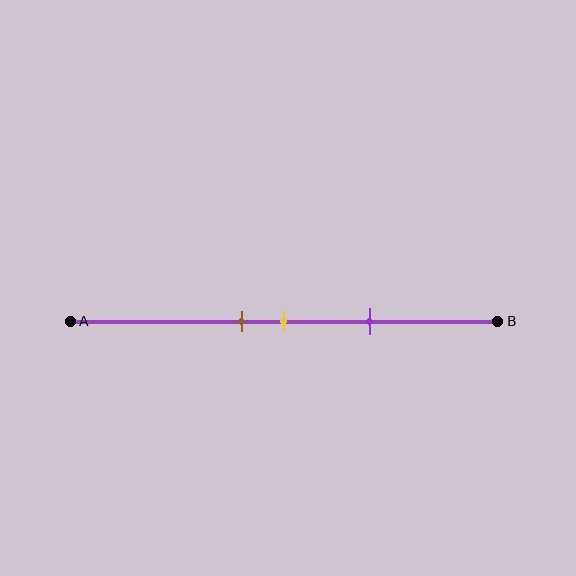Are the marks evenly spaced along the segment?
Yes, the marks are approximately evenly spaced.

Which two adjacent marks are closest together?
The brown and yellow marks are the closest adjacent pair.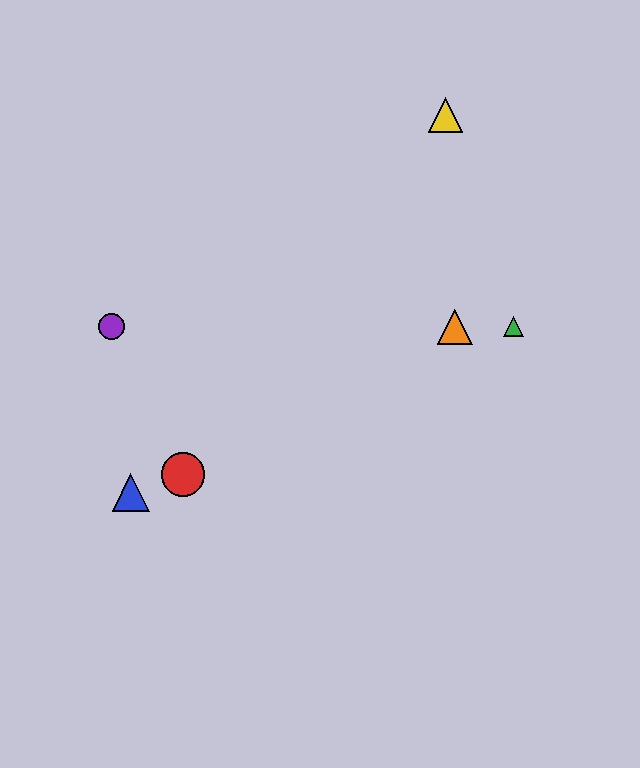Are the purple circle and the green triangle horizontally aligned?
Yes, both are at y≈327.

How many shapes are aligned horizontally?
3 shapes (the green triangle, the purple circle, the orange triangle) are aligned horizontally.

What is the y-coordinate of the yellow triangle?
The yellow triangle is at y≈115.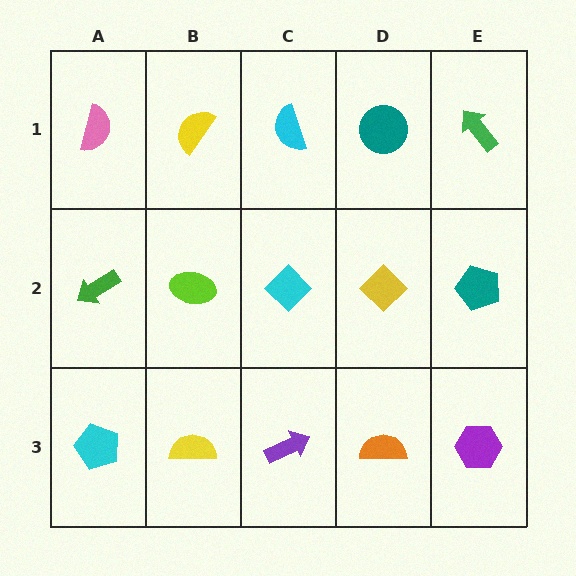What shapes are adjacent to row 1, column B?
A lime ellipse (row 2, column B), a pink semicircle (row 1, column A), a cyan semicircle (row 1, column C).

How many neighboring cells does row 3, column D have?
3.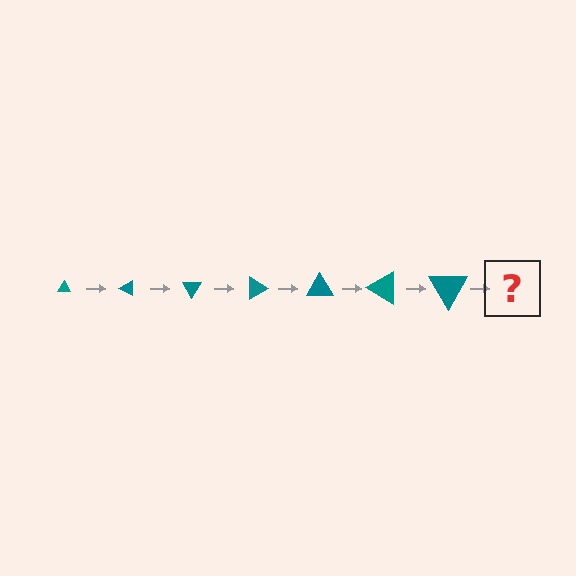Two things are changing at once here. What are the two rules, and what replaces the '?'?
The two rules are that the triangle grows larger each step and it rotates 30 degrees each step. The '?' should be a triangle, larger than the previous one and rotated 210 degrees from the start.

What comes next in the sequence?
The next element should be a triangle, larger than the previous one and rotated 210 degrees from the start.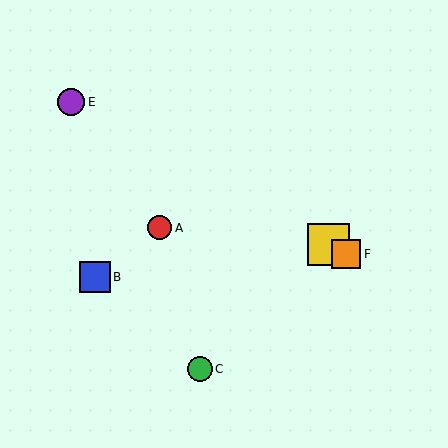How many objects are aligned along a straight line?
3 objects (D, E, F) are aligned along a straight line.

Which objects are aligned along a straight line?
Objects D, E, F are aligned along a straight line.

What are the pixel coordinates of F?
Object F is at (346, 254).